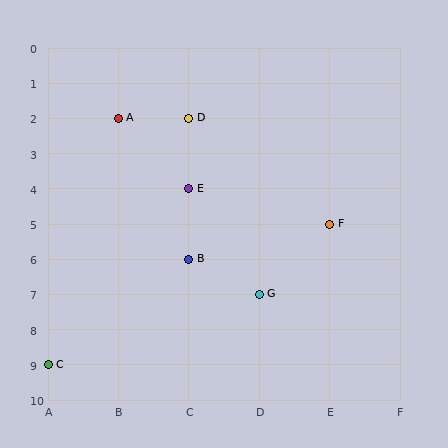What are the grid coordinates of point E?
Point E is at grid coordinates (C, 4).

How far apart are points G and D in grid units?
Points G and D are 1 column and 5 rows apart (about 5.1 grid units diagonally).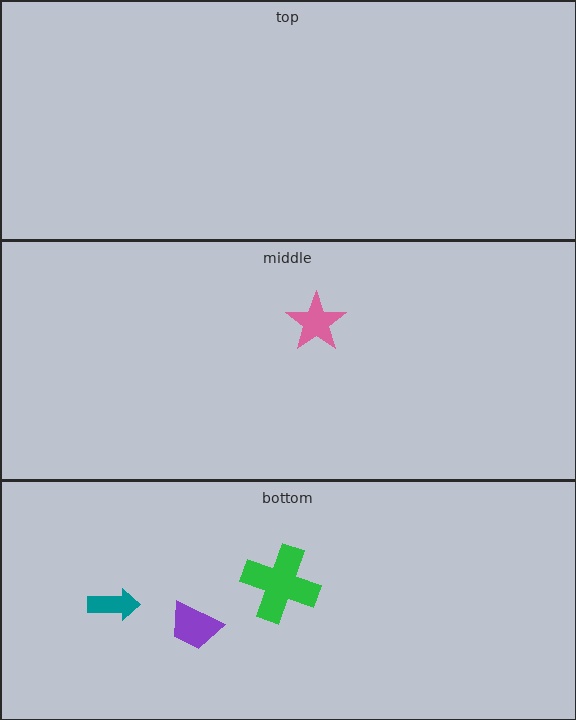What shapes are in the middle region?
The pink star.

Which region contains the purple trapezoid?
The bottom region.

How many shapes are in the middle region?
1.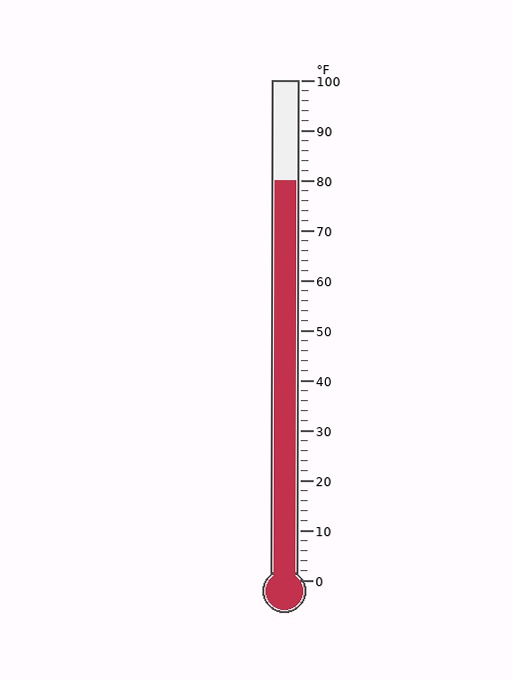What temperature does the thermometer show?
The thermometer shows approximately 80°F.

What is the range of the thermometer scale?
The thermometer scale ranges from 0°F to 100°F.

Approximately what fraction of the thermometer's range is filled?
The thermometer is filled to approximately 80% of its range.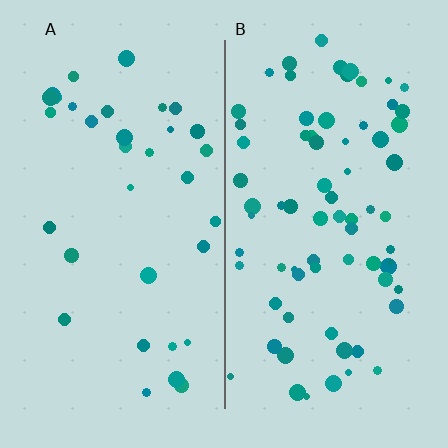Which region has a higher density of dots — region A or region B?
B (the right).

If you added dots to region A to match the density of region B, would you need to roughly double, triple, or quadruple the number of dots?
Approximately double.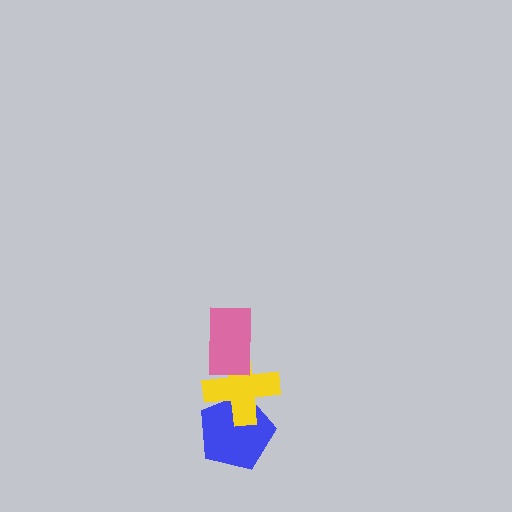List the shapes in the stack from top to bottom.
From top to bottom: the pink rectangle, the yellow cross, the blue pentagon.